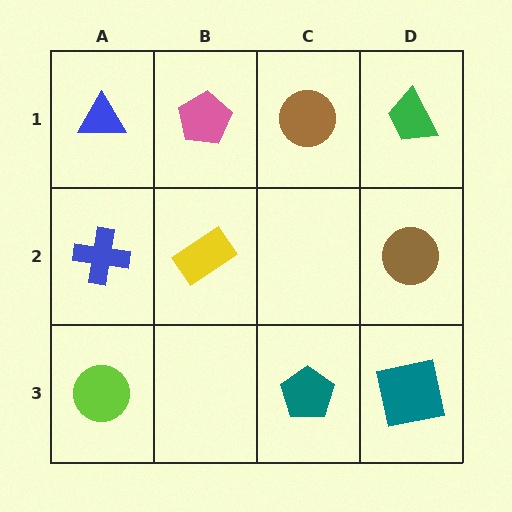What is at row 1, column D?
A green trapezoid.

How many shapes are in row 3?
3 shapes.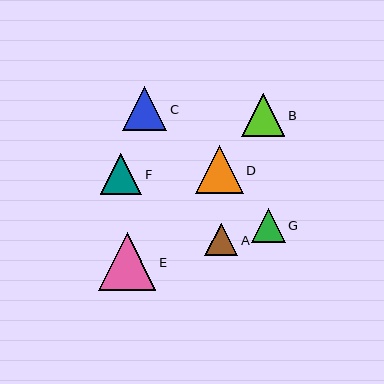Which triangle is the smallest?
Triangle A is the smallest with a size of approximately 33 pixels.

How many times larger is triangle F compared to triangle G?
Triangle F is approximately 1.2 times the size of triangle G.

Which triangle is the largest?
Triangle E is the largest with a size of approximately 58 pixels.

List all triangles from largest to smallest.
From largest to smallest: E, D, C, B, F, G, A.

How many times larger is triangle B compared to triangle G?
Triangle B is approximately 1.3 times the size of triangle G.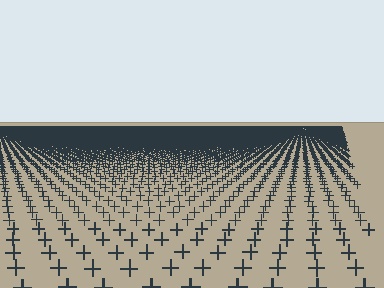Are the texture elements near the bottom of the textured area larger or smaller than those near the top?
Larger. Near the bottom, elements are closer to the viewer and appear at a bigger on-screen size.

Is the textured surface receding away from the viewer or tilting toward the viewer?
The surface is receding away from the viewer. Texture elements get smaller and denser toward the top.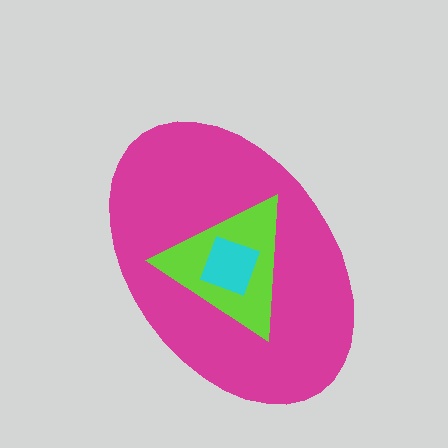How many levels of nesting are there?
3.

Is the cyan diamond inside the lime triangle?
Yes.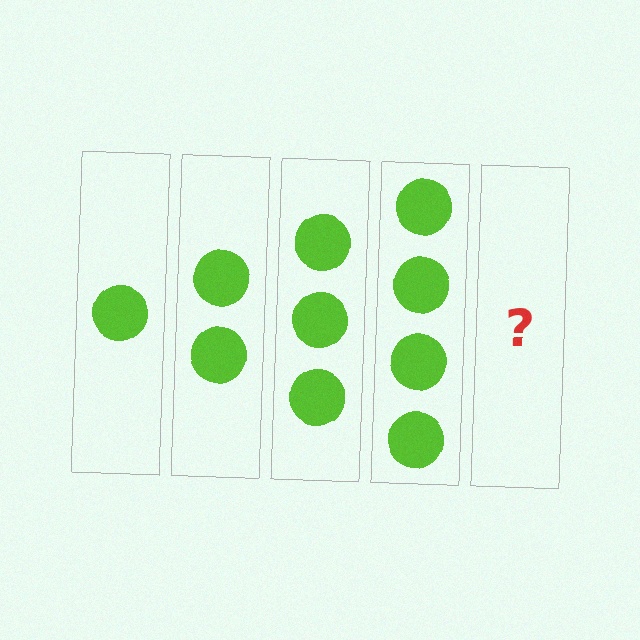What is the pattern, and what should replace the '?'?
The pattern is that each step adds one more circle. The '?' should be 5 circles.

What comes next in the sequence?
The next element should be 5 circles.